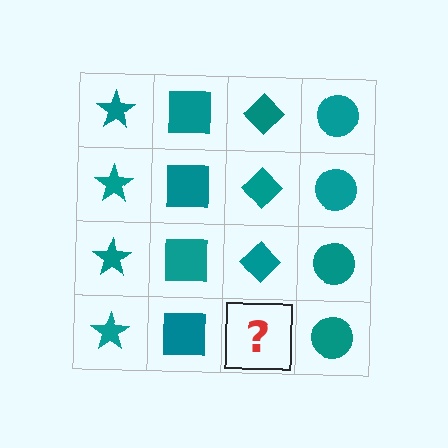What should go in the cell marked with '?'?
The missing cell should contain a teal diamond.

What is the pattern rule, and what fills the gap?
The rule is that each column has a consistent shape. The gap should be filled with a teal diamond.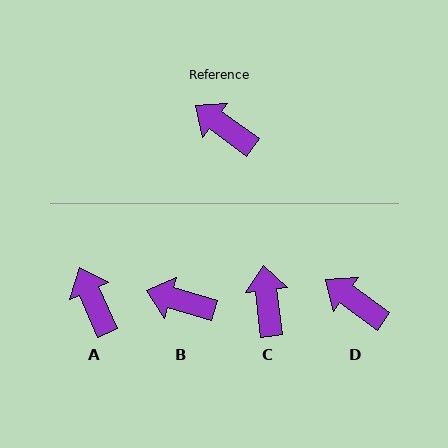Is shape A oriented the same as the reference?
No, it is off by about 30 degrees.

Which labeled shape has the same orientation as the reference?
D.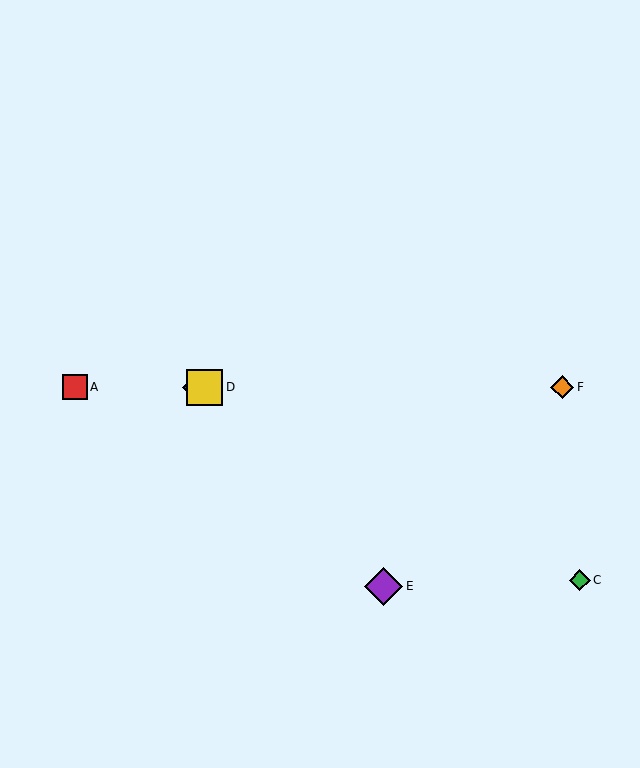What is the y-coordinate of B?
Object B is at y≈387.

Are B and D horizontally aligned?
Yes, both are at y≈387.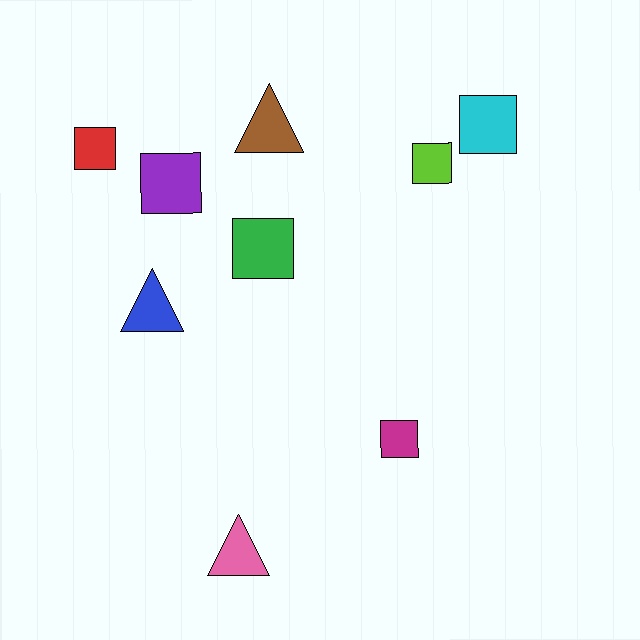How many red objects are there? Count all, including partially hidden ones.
There is 1 red object.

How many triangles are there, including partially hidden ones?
There are 3 triangles.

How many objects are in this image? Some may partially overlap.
There are 9 objects.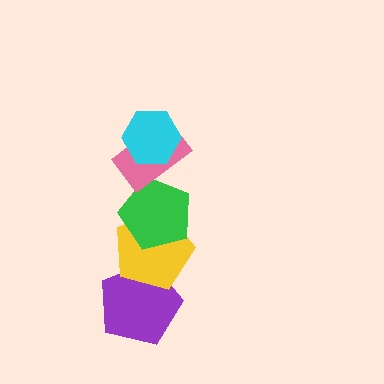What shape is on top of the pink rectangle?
The cyan hexagon is on top of the pink rectangle.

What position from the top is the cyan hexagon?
The cyan hexagon is 1st from the top.